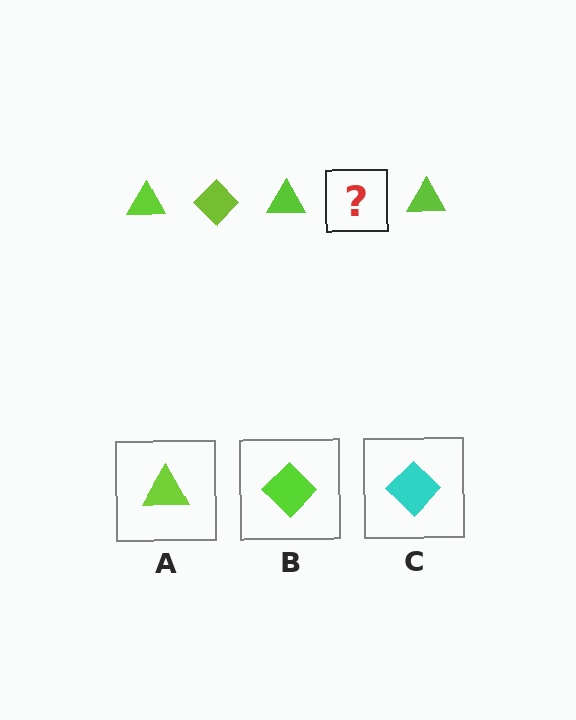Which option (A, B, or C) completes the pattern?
B.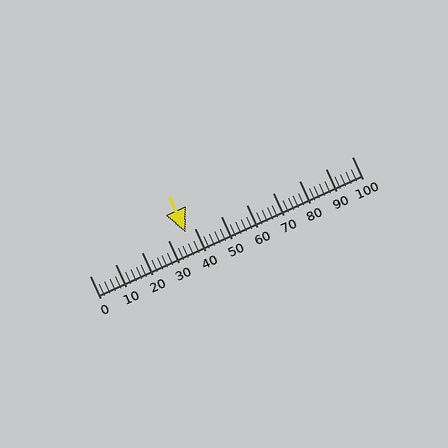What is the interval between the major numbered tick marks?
The major tick marks are spaced 10 units apart.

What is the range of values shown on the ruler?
The ruler shows values from 0 to 100.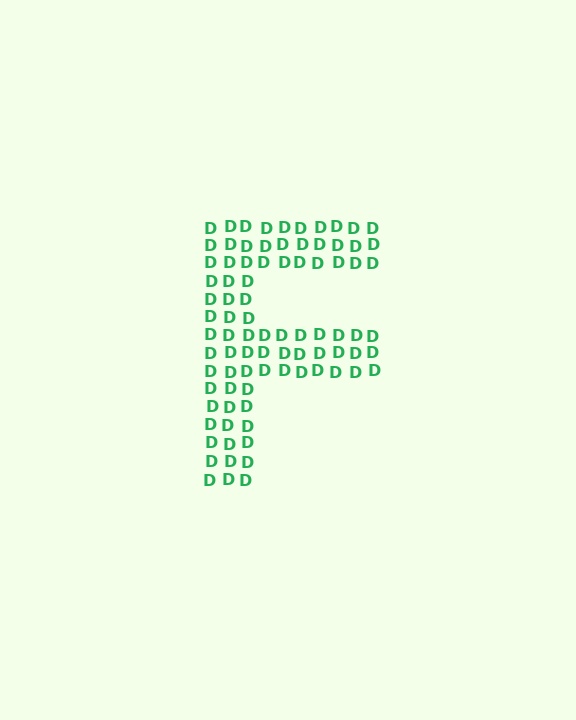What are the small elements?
The small elements are letter D's.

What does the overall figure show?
The overall figure shows the letter F.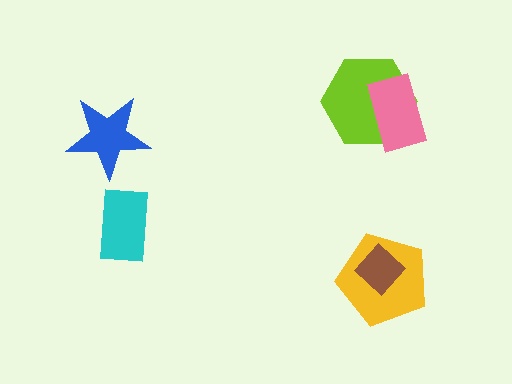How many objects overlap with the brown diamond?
1 object overlaps with the brown diamond.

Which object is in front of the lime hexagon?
The pink rectangle is in front of the lime hexagon.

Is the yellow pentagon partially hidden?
Yes, it is partially covered by another shape.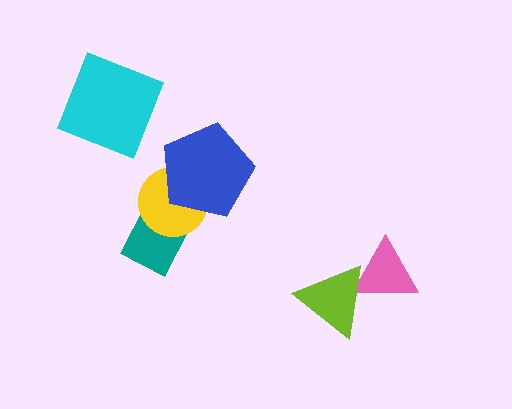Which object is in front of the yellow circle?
The blue pentagon is in front of the yellow circle.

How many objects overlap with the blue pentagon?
2 objects overlap with the blue pentagon.